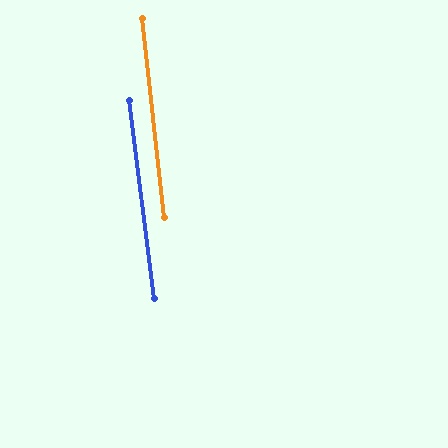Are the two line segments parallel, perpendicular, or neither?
Parallel — their directions differ by only 0.7°.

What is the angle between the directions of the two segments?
Approximately 1 degree.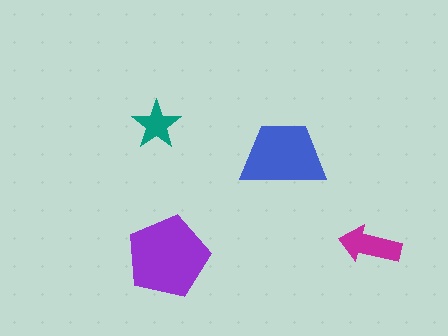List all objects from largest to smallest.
The purple pentagon, the blue trapezoid, the magenta arrow, the teal star.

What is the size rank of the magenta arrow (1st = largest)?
3rd.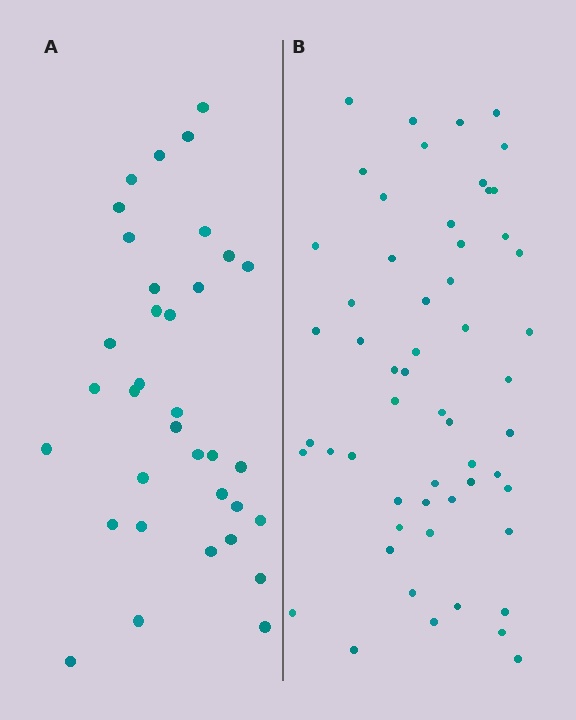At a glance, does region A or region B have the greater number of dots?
Region B (the right region) has more dots.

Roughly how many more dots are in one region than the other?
Region B has approximately 20 more dots than region A.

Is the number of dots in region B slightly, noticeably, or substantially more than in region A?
Region B has substantially more. The ratio is roughly 1.6 to 1.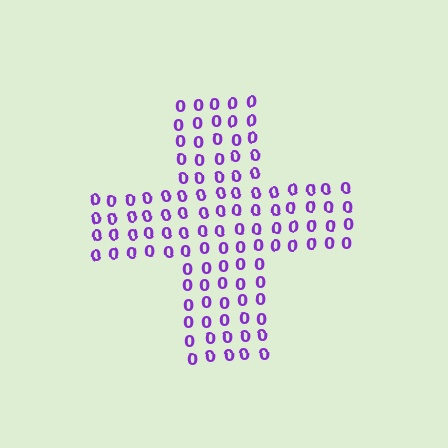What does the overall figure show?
The overall figure shows a cross.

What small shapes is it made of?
It is made of small digit 0's.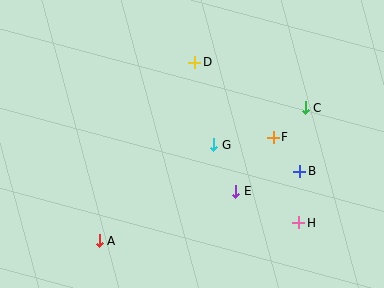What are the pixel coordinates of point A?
Point A is at (99, 241).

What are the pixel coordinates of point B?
Point B is at (300, 171).